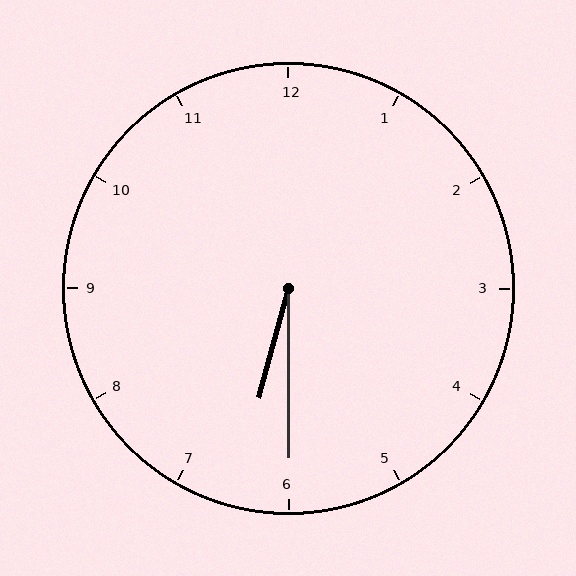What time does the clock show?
6:30.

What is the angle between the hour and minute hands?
Approximately 15 degrees.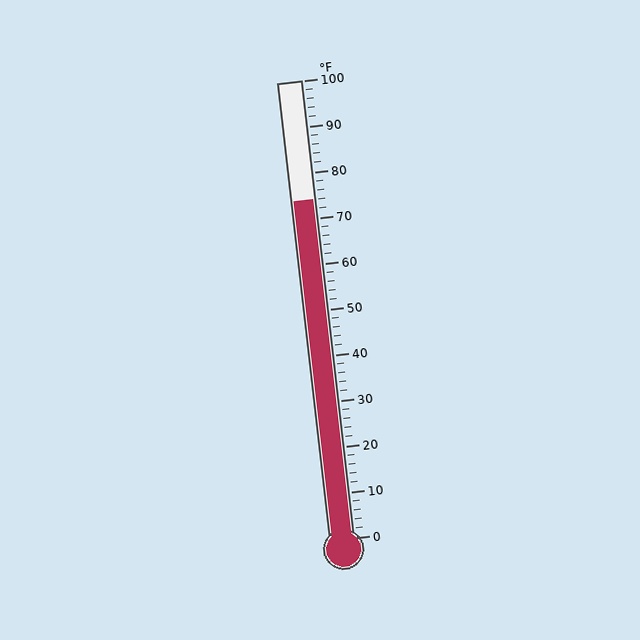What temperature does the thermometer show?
The thermometer shows approximately 74°F.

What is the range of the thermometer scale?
The thermometer scale ranges from 0°F to 100°F.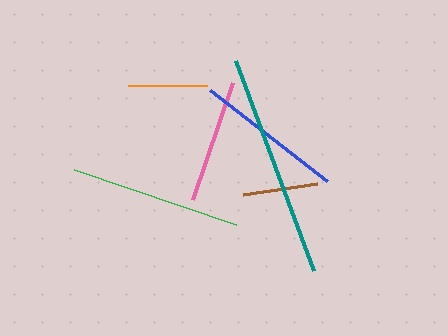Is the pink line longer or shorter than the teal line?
The teal line is longer than the pink line.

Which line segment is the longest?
The teal line is the longest at approximately 224 pixels.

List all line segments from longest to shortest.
From longest to shortest: teal, green, blue, pink, orange, brown.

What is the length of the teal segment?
The teal segment is approximately 224 pixels long.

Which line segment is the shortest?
The brown line is the shortest at approximately 75 pixels.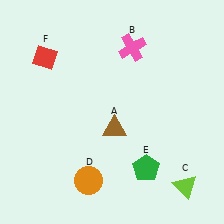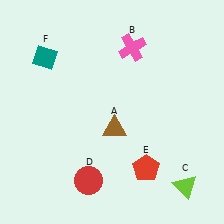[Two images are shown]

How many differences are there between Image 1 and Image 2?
There are 3 differences between the two images.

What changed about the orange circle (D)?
In Image 1, D is orange. In Image 2, it changed to red.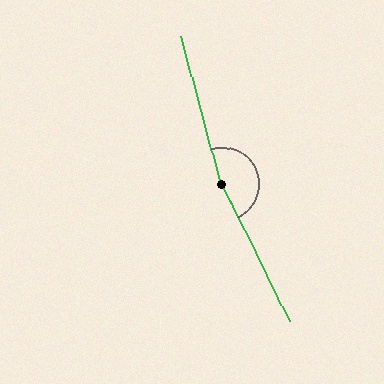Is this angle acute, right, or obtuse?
It is obtuse.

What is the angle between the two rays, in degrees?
Approximately 169 degrees.